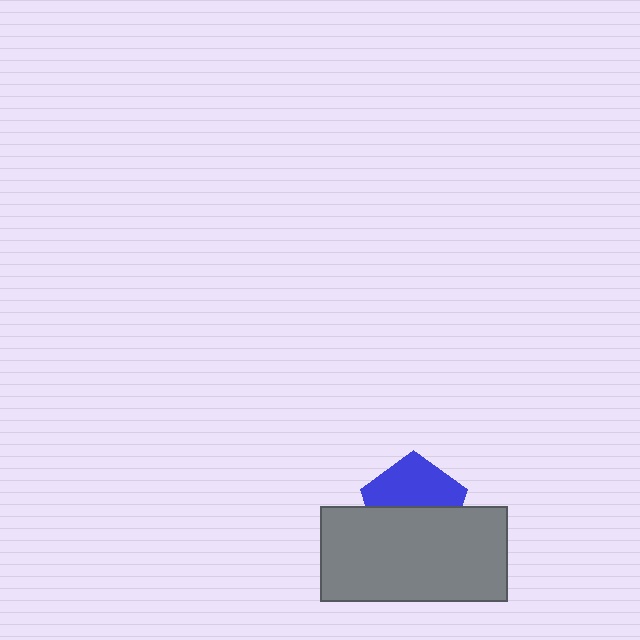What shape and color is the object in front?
The object in front is a gray rectangle.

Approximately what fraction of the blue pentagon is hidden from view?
Roughly 51% of the blue pentagon is hidden behind the gray rectangle.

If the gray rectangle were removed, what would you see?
You would see the complete blue pentagon.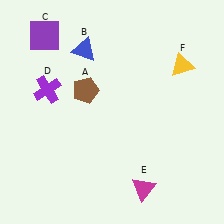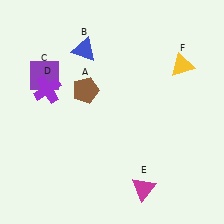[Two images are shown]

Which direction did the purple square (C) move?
The purple square (C) moved down.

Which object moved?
The purple square (C) moved down.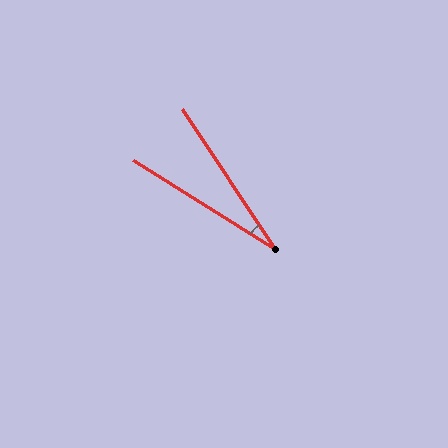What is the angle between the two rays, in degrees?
Approximately 24 degrees.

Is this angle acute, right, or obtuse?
It is acute.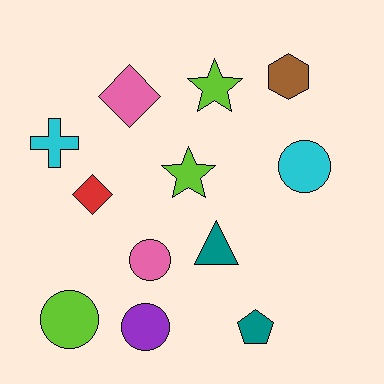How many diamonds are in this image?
There are 2 diamonds.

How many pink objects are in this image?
There are 2 pink objects.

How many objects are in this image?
There are 12 objects.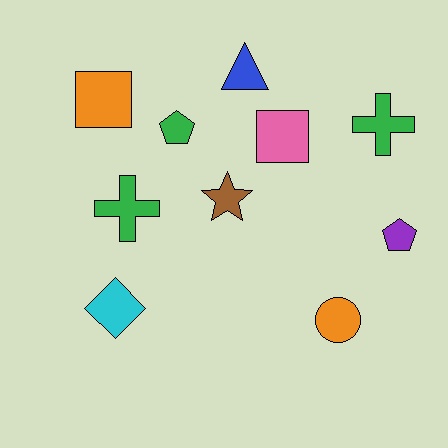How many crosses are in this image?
There are 2 crosses.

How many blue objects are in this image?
There is 1 blue object.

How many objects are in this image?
There are 10 objects.